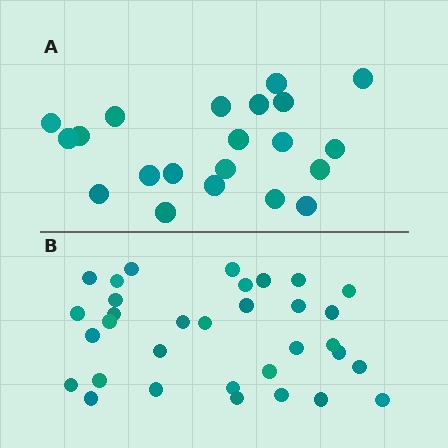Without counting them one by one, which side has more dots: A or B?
Region B (the bottom region) has more dots.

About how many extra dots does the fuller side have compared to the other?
Region B has roughly 12 or so more dots than region A.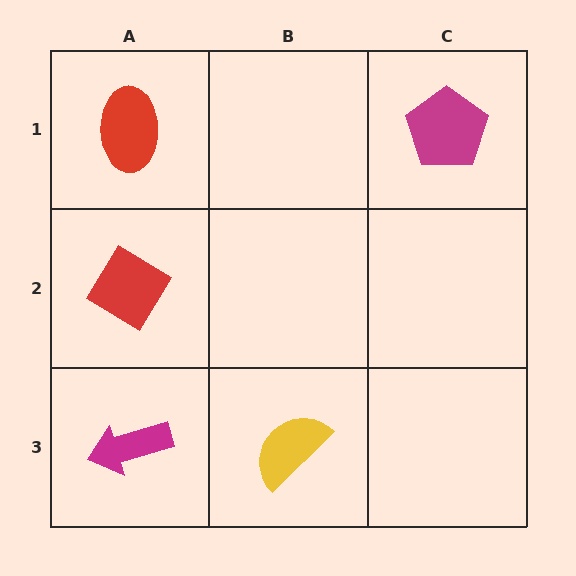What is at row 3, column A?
A magenta arrow.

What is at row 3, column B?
A yellow semicircle.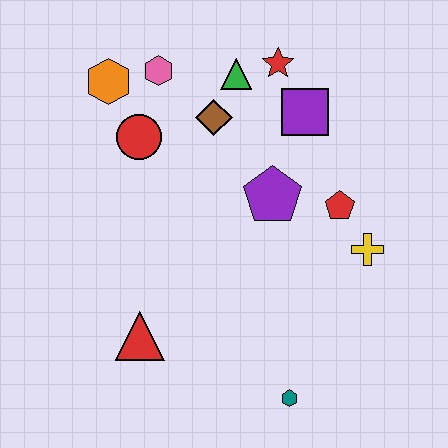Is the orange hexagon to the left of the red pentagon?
Yes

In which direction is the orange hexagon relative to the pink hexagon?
The orange hexagon is to the left of the pink hexagon.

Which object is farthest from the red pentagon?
The orange hexagon is farthest from the red pentagon.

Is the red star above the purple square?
Yes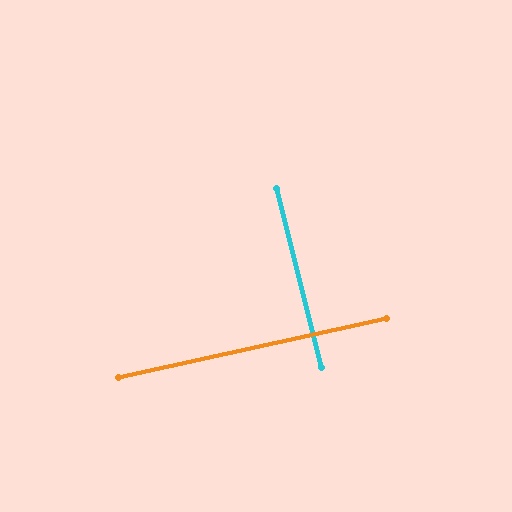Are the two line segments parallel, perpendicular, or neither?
Perpendicular — they meet at approximately 88°.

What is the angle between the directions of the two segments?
Approximately 88 degrees.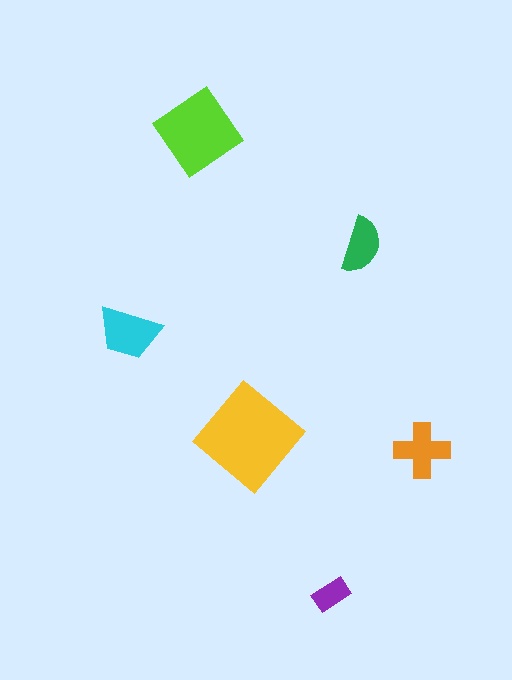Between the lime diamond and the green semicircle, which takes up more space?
The lime diamond.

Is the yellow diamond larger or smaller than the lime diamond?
Larger.